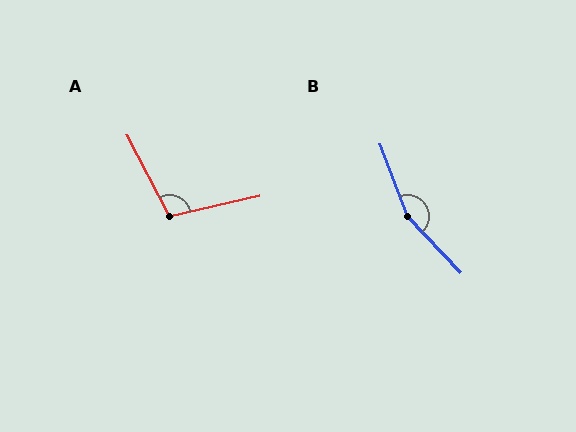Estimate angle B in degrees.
Approximately 157 degrees.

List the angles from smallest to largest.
A (105°), B (157°).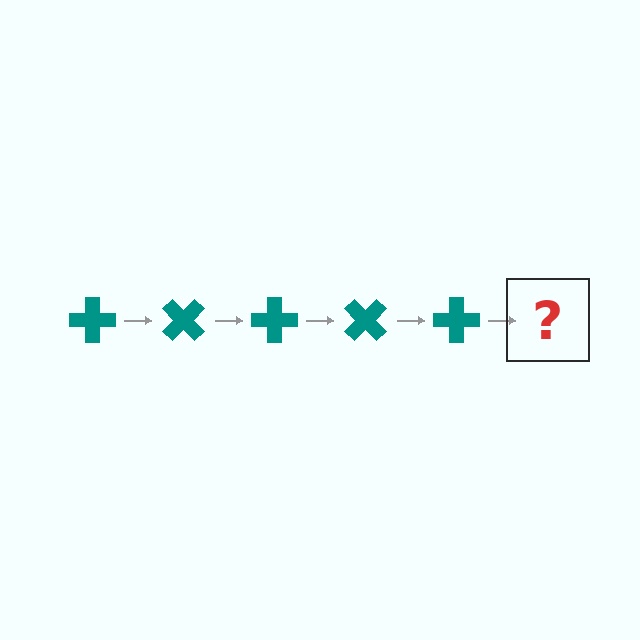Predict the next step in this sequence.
The next step is a teal cross rotated 225 degrees.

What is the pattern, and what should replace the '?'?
The pattern is that the cross rotates 45 degrees each step. The '?' should be a teal cross rotated 225 degrees.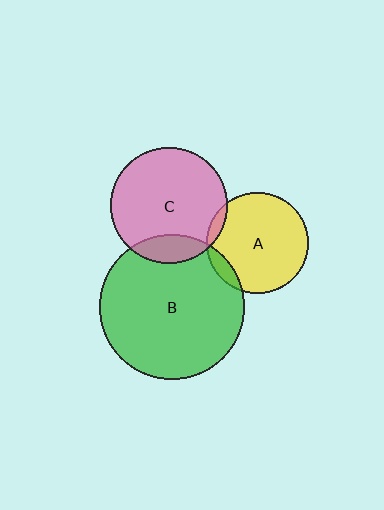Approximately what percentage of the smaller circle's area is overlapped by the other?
Approximately 15%.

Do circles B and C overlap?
Yes.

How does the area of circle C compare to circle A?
Approximately 1.3 times.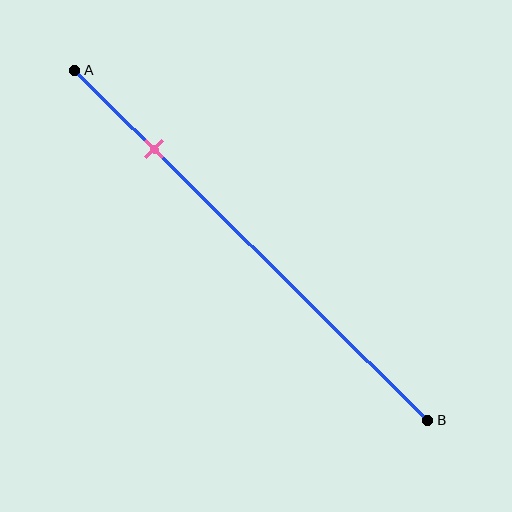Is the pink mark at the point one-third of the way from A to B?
No, the mark is at about 25% from A, not at the 33% one-third point.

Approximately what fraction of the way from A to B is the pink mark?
The pink mark is approximately 25% of the way from A to B.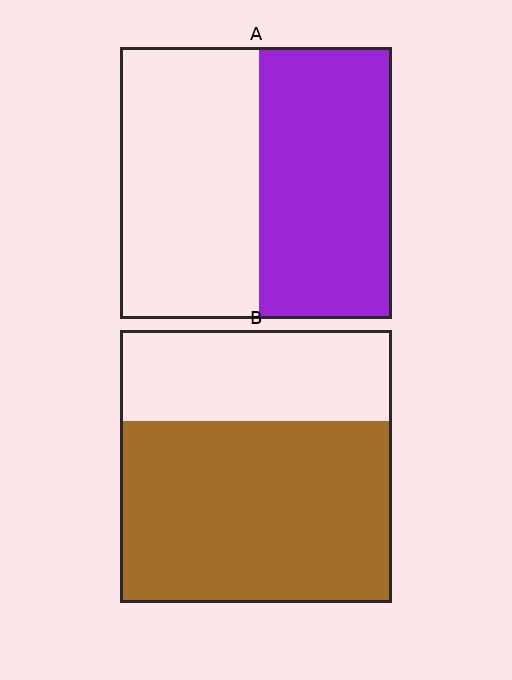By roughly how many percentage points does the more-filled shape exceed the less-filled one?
By roughly 20 percentage points (B over A).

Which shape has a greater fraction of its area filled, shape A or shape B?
Shape B.